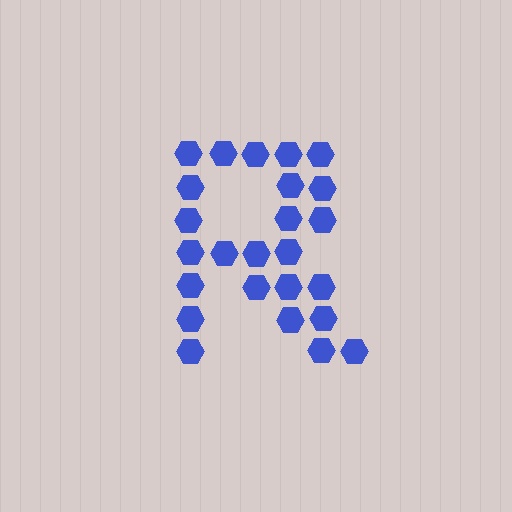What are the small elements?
The small elements are hexagons.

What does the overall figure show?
The overall figure shows the letter R.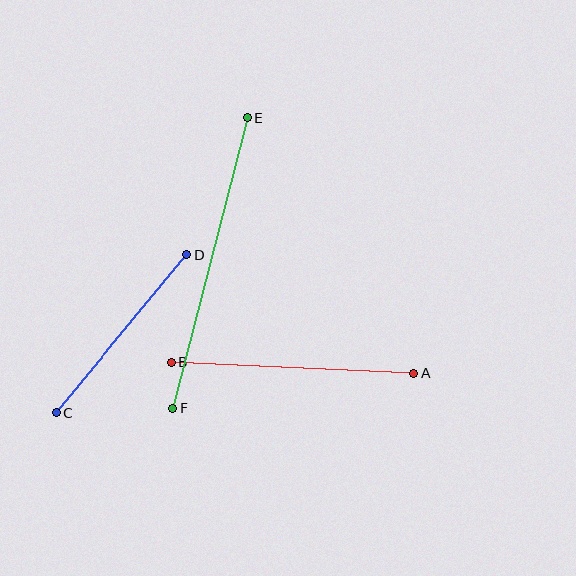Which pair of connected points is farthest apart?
Points E and F are farthest apart.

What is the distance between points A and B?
The distance is approximately 243 pixels.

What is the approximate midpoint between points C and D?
The midpoint is at approximately (122, 334) pixels.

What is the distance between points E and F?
The distance is approximately 300 pixels.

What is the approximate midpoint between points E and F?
The midpoint is at approximately (210, 263) pixels.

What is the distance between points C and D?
The distance is approximately 204 pixels.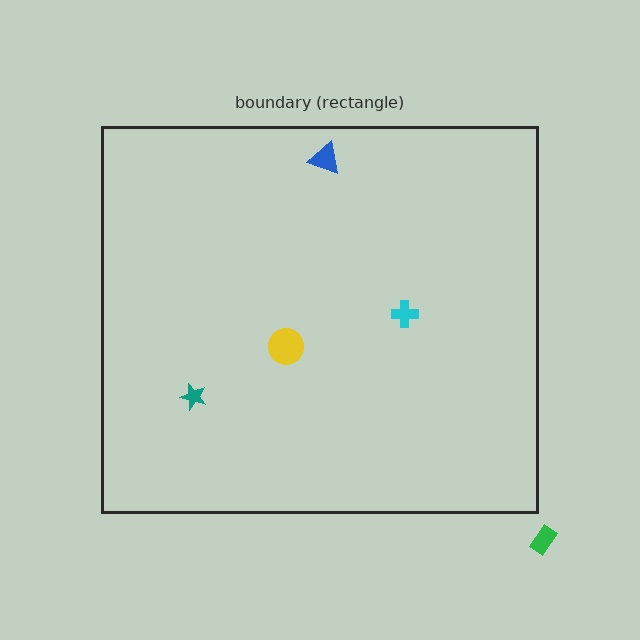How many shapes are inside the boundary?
4 inside, 1 outside.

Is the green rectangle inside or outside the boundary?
Outside.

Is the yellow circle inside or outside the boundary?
Inside.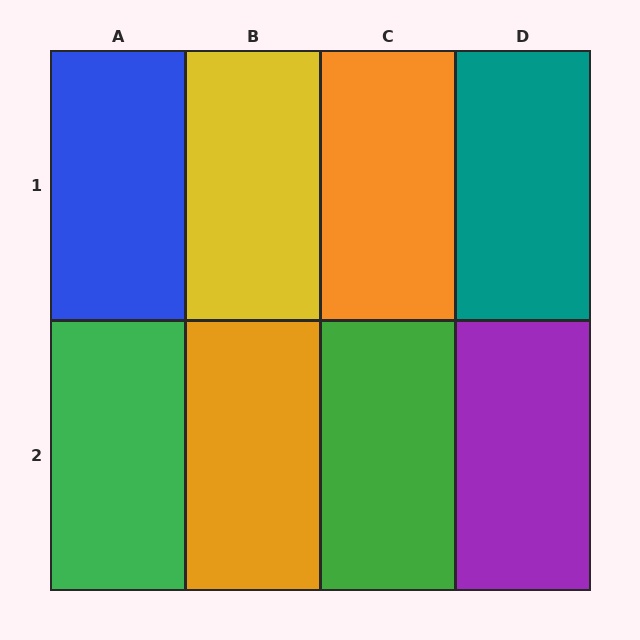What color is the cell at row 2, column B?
Orange.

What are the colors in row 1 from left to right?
Blue, yellow, orange, teal.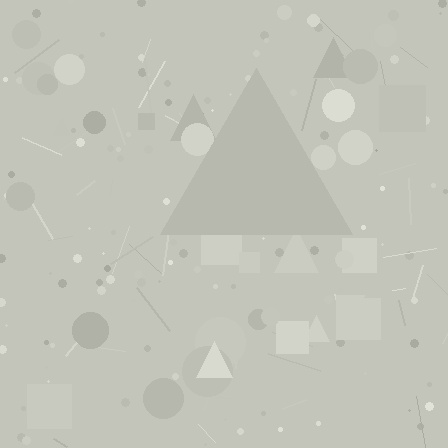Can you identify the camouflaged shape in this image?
The camouflaged shape is a triangle.